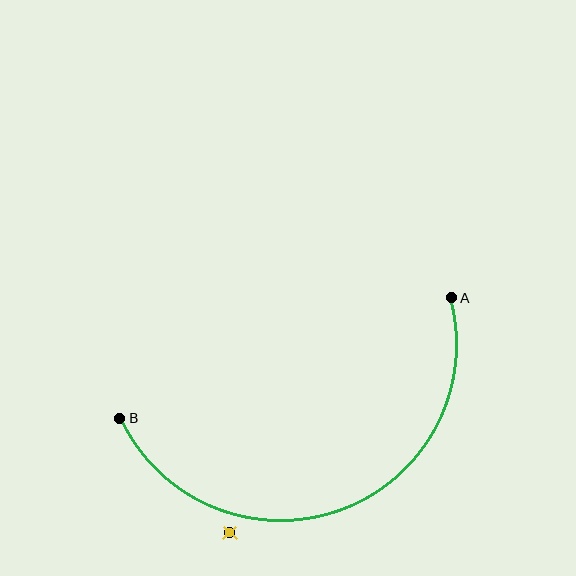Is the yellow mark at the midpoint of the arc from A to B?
No — the yellow mark does not lie on the arc at all. It sits slightly outside the curve.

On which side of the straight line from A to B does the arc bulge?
The arc bulges below the straight line connecting A and B.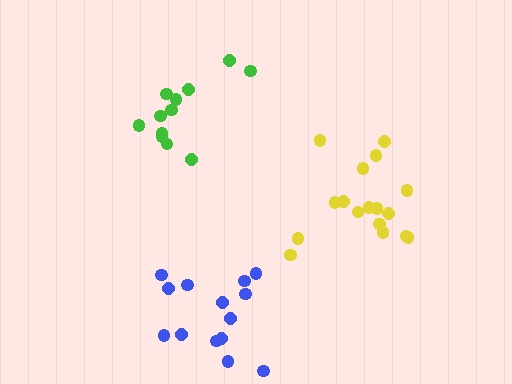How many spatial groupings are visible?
There are 3 spatial groupings.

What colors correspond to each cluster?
The clusters are colored: yellow, green, blue.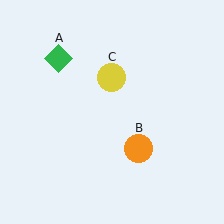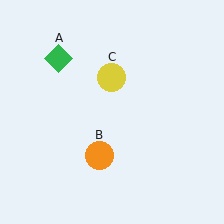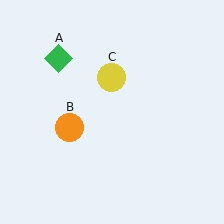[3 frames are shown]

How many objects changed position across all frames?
1 object changed position: orange circle (object B).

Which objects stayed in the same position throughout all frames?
Green diamond (object A) and yellow circle (object C) remained stationary.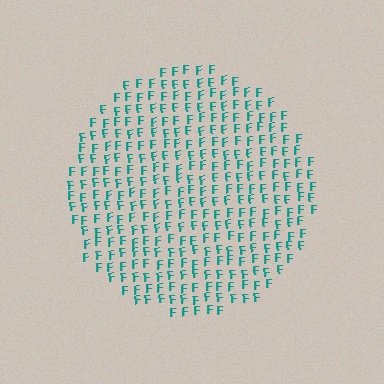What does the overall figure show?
The overall figure shows a circle.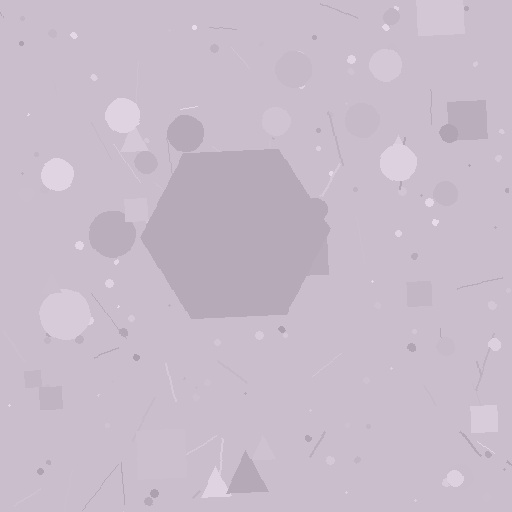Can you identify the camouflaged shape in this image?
The camouflaged shape is a hexagon.